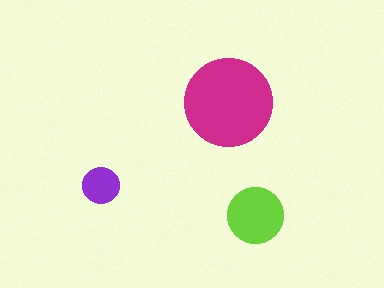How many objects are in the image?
There are 3 objects in the image.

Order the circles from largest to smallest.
the magenta one, the lime one, the purple one.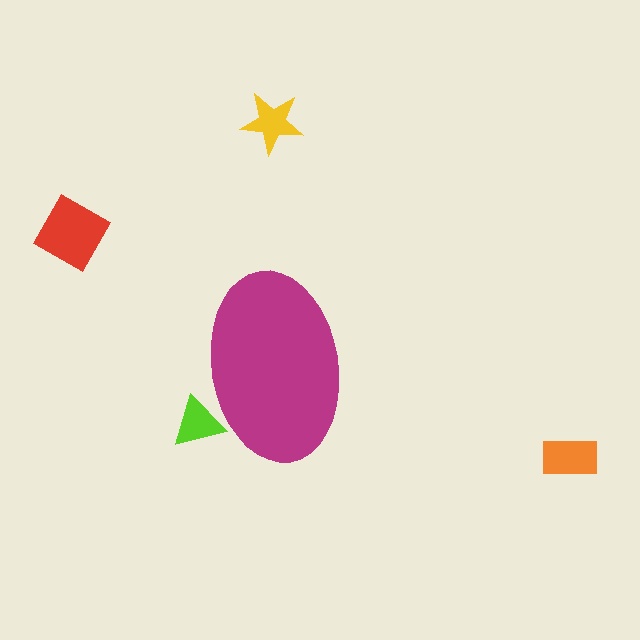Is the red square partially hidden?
No, the red square is fully visible.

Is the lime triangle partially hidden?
Yes, the lime triangle is partially hidden behind the magenta ellipse.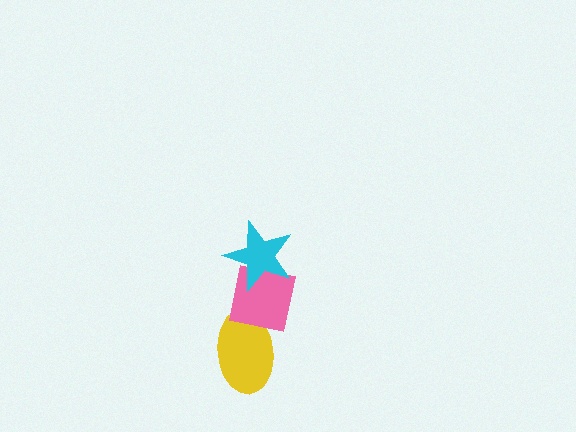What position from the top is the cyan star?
The cyan star is 1st from the top.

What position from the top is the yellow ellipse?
The yellow ellipse is 3rd from the top.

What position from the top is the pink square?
The pink square is 2nd from the top.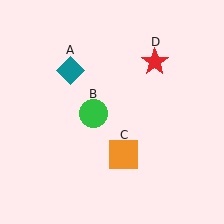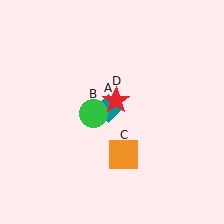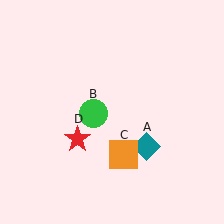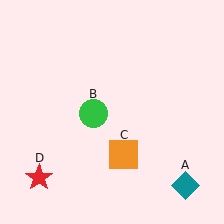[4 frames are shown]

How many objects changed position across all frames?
2 objects changed position: teal diamond (object A), red star (object D).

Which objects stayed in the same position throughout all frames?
Green circle (object B) and orange square (object C) remained stationary.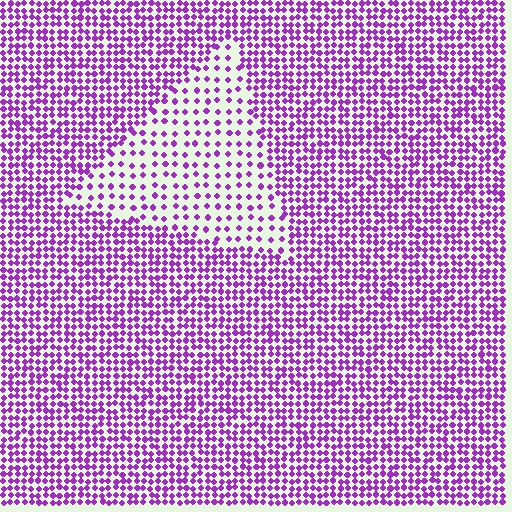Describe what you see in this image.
The image contains small purple elements arranged at two different densities. A triangle-shaped region is visible where the elements are less densely packed than the surrounding area.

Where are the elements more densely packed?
The elements are more densely packed outside the triangle boundary.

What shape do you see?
I see a triangle.